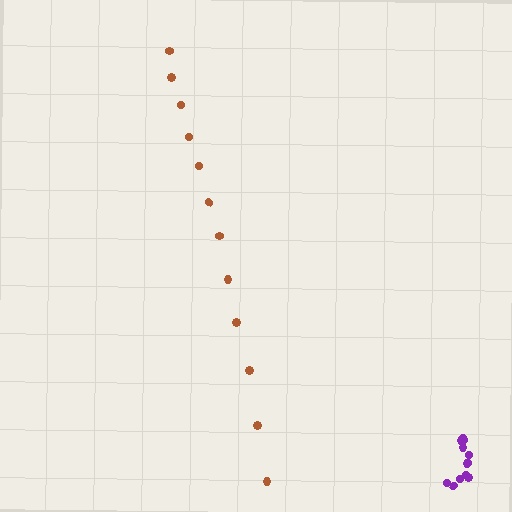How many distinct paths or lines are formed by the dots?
There are 2 distinct paths.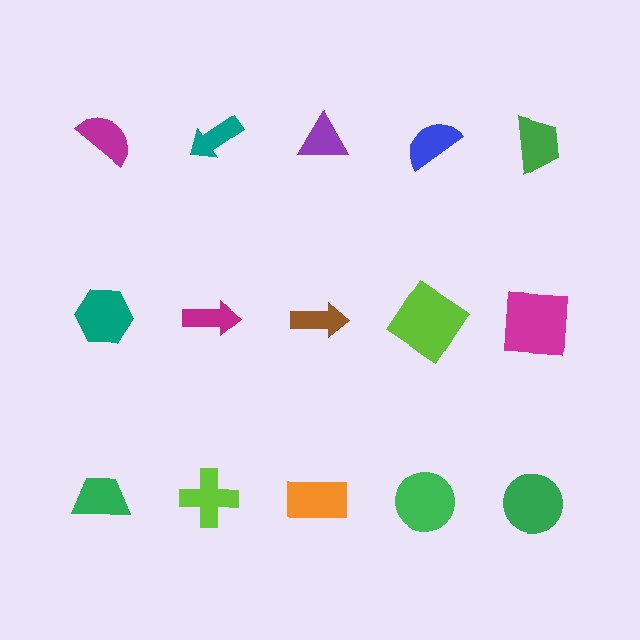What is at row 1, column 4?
A blue semicircle.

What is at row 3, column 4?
A green circle.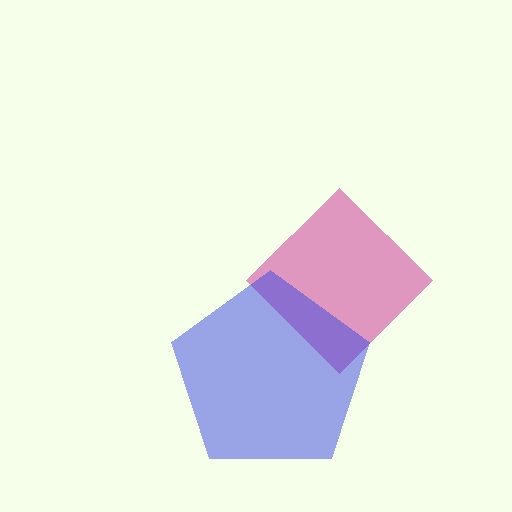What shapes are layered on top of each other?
The layered shapes are: a magenta diamond, a blue pentagon.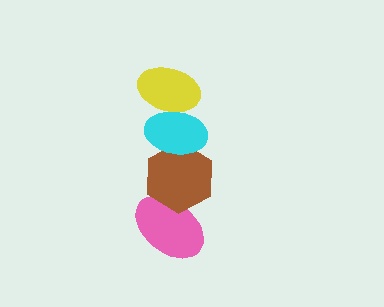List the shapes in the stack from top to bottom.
From top to bottom: the yellow ellipse, the cyan ellipse, the brown hexagon, the pink ellipse.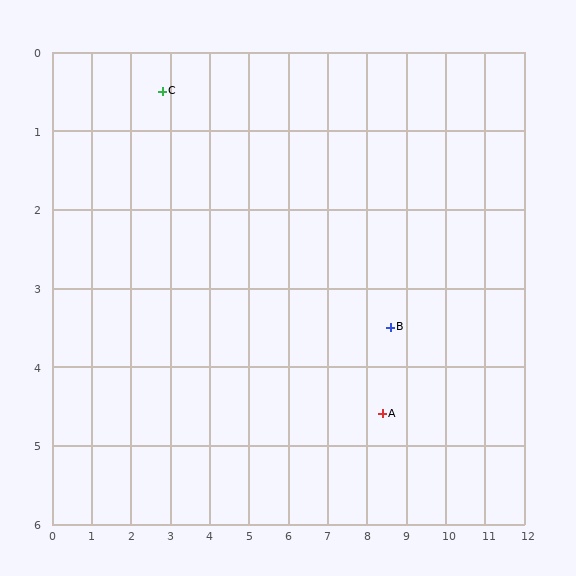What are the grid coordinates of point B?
Point B is at approximately (8.6, 3.5).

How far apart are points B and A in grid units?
Points B and A are about 1.1 grid units apart.